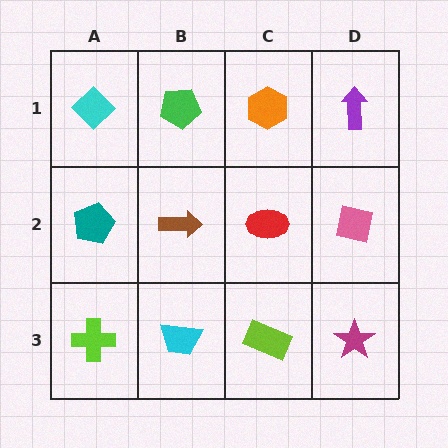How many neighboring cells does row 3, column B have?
3.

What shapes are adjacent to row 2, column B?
A green pentagon (row 1, column B), a cyan trapezoid (row 3, column B), a teal pentagon (row 2, column A), a red ellipse (row 2, column C).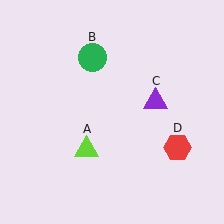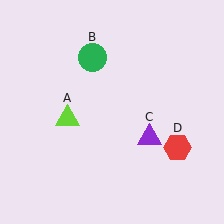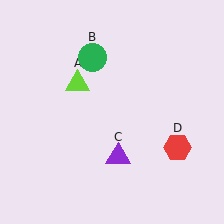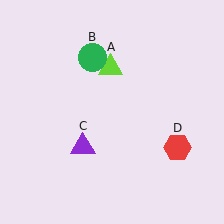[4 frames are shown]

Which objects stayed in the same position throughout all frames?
Green circle (object B) and red hexagon (object D) remained stationary.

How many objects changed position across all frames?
2 objects changed position: lime triangle (object A), purple triangle (object C).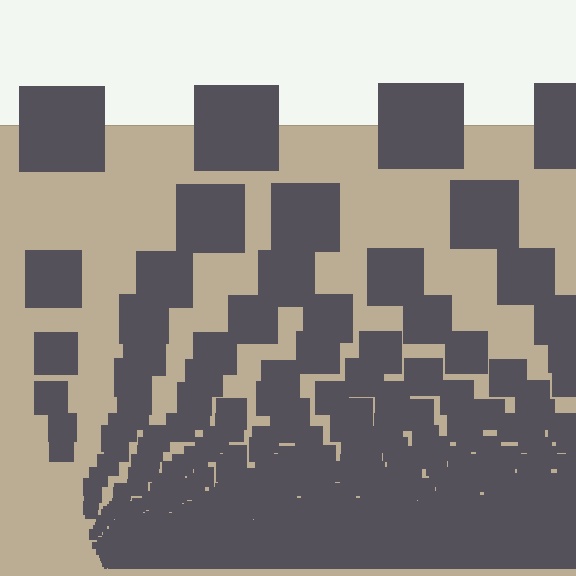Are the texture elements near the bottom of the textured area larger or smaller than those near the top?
Smaller. The gradient is inverted — elements near the bottom are smaller and denser.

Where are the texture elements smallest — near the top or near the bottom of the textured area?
Near the bottom.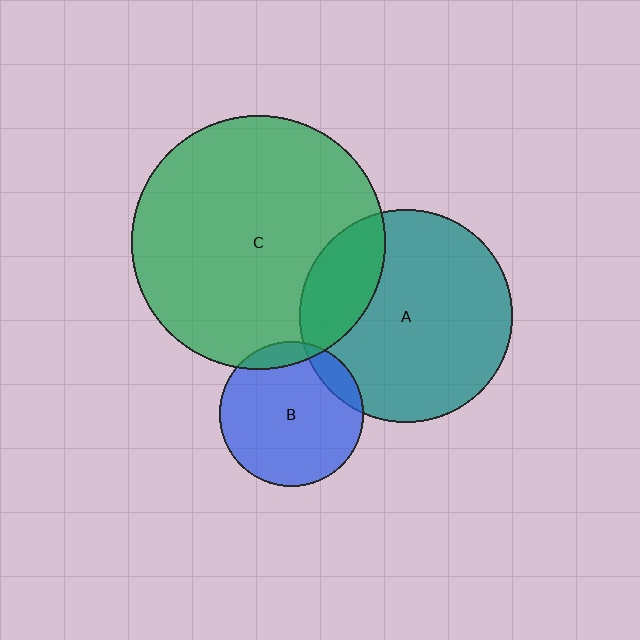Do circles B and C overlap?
Yes.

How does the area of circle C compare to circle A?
Approximately 1.4 times.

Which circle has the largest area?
Circle C (green).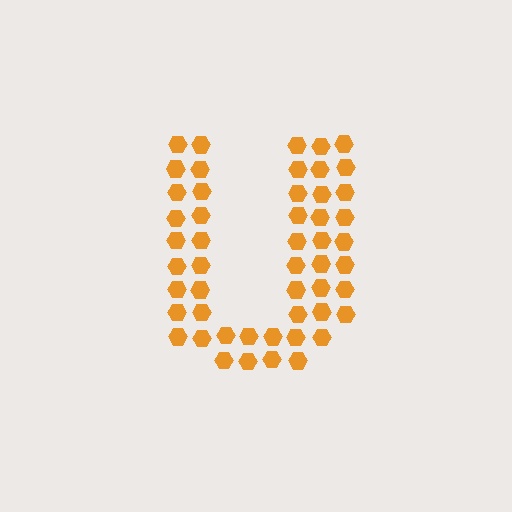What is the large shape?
The large shape is the letter U.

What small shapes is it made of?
It is made of small hexagons.